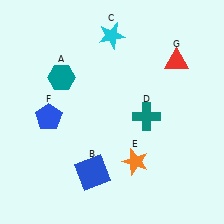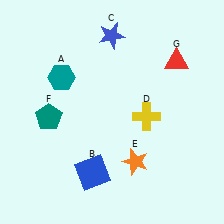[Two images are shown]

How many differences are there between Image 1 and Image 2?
There are 3 differences between the two images.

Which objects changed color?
C changed from cyan to blue. D changed from teal to yellow. F changed from blue to teal.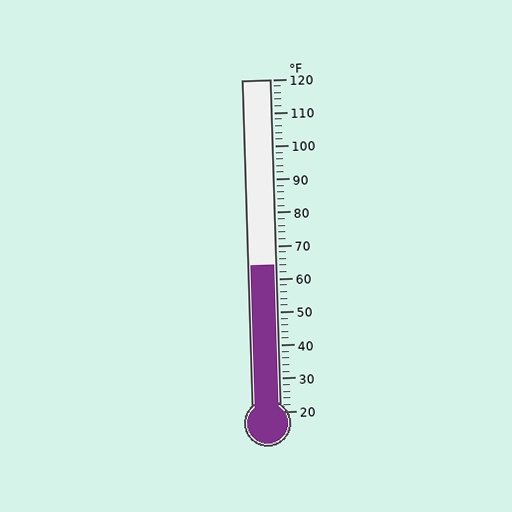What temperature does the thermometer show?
The thermometer shows approximately 64°F.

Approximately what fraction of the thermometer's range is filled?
The thermometer is filled to approximately 45% of its range.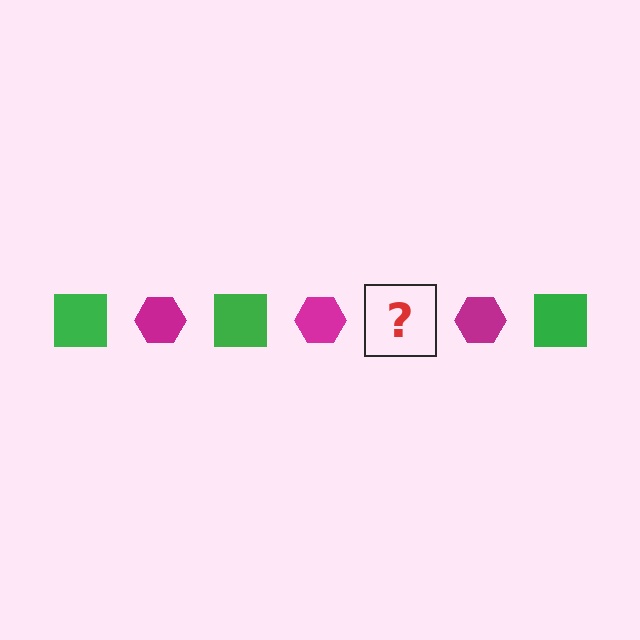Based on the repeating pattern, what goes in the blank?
The blank should be a green square.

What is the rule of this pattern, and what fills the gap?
The rule is that the pattern alternates between green square and magenta hexagon. The gap should be filled with a green square.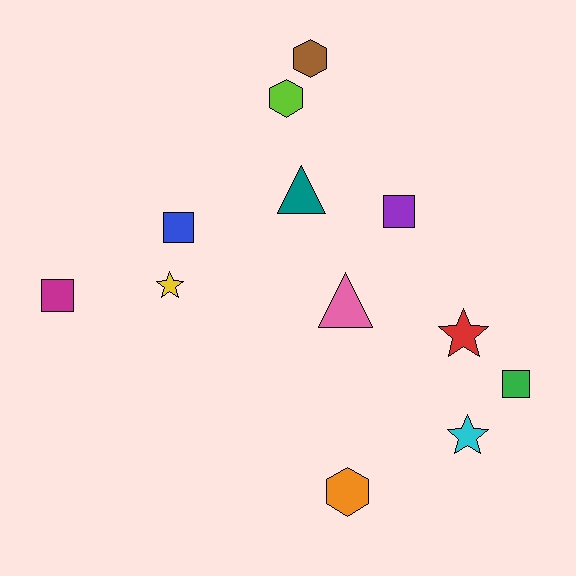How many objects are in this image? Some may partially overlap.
There are 12 objects.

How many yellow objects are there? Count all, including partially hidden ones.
There is 1 yellow object.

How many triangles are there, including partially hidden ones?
There are 2 triangles.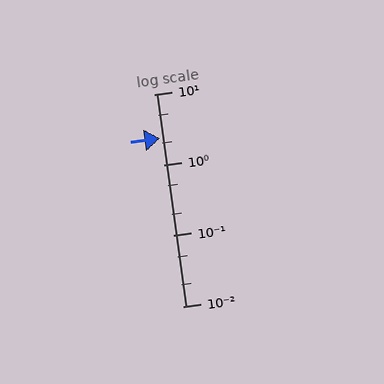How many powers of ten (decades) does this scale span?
The scale spans 3 decades, from 0.01 to 10.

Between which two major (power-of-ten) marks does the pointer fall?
The pointer is between 1 and 10.